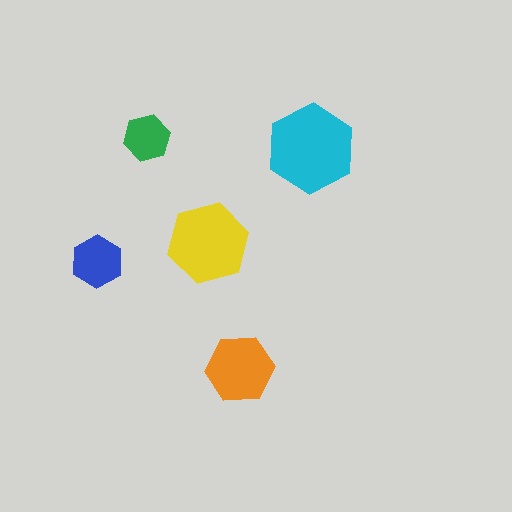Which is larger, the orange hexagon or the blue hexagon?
The orange one.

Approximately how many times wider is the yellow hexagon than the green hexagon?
About 1.5 times wider.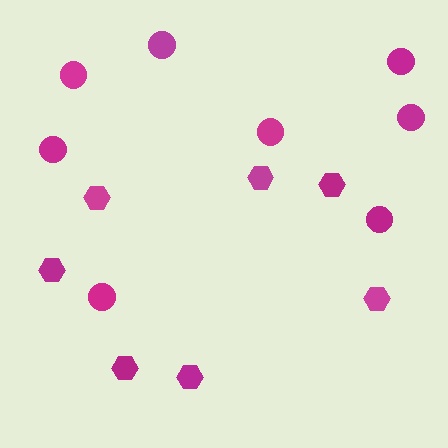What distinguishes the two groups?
There are 2 groups: one group of hexagons (7) and one group of circles (8).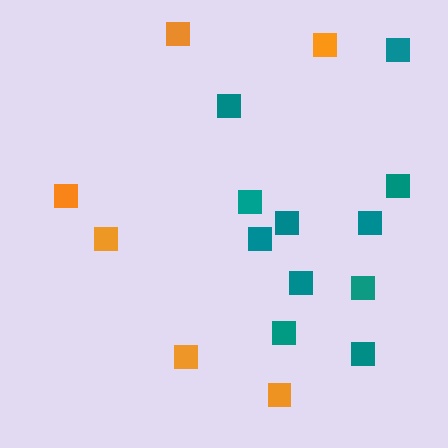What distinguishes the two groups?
There are 2 groups: one group of teal squares (11) and one group of orange squares (6).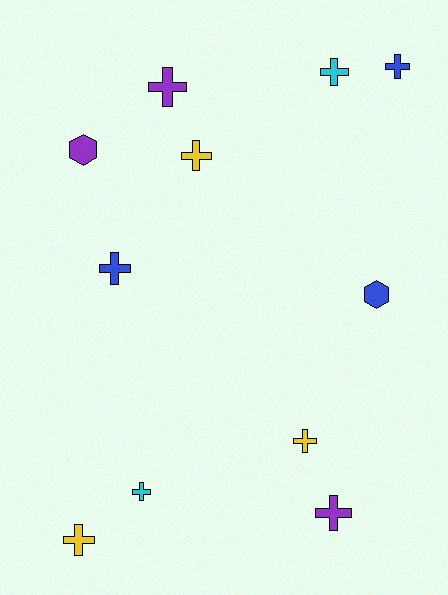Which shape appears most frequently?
Cross, with 9 objects.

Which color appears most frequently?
Blue, with 3 objects.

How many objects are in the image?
There are 11 objects.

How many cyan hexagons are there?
There are no cyan hexagons.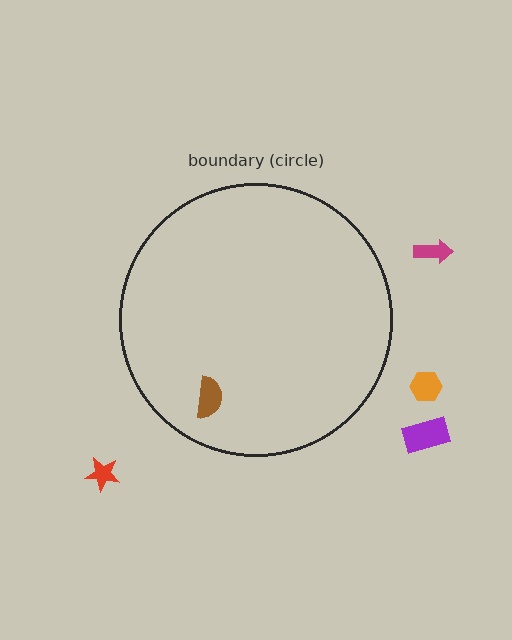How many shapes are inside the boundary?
1 inside, 4 outside.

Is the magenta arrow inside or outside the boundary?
Outside.